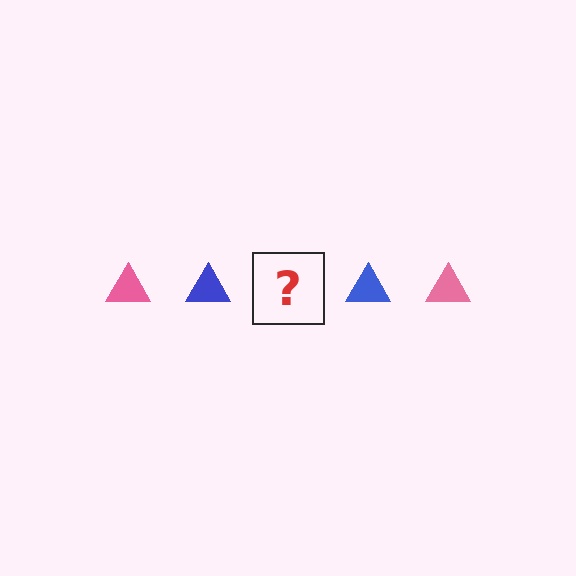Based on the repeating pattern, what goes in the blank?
The blank should be a pink triangle.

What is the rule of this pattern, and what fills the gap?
The rule is that the pattern cycles through pink, blue triangles. The gap should be filled with a pink triangle.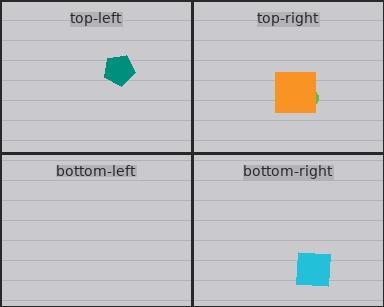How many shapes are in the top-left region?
1.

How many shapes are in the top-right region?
2.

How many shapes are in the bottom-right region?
1.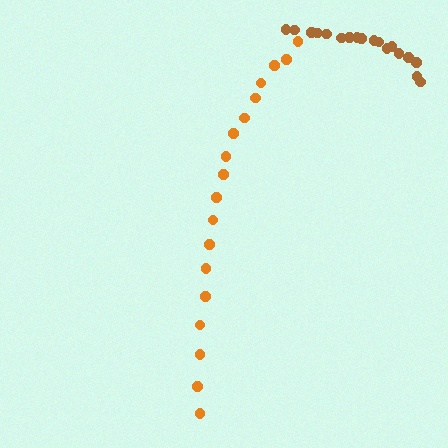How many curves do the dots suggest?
There are 2 distinct paths.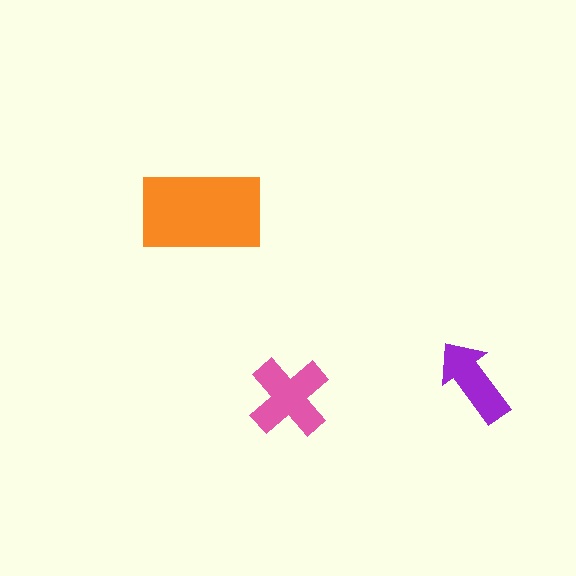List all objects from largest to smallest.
The orange rectangle, the pink cross, the purple arrow.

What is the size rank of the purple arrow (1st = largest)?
3rd.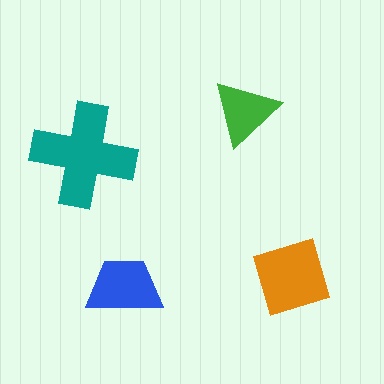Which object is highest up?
The green triangle is topmost.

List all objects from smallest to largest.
The green triangle, the blue trapezoid, the orange square, the teal cross.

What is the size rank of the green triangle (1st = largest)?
4th.